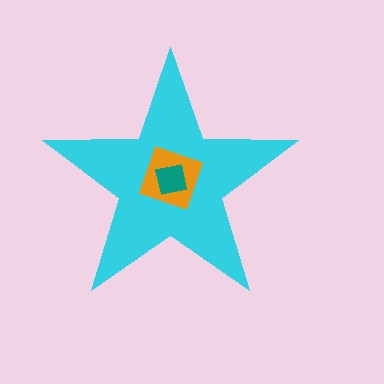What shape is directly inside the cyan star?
The orange diamond.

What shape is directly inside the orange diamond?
The teal square.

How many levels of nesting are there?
3.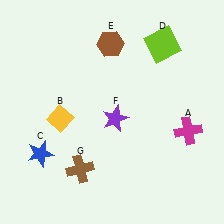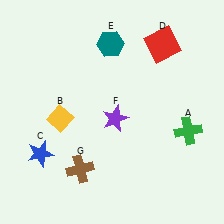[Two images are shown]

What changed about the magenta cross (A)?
In Image 1, A is magenta. In Image 2, it changed to green.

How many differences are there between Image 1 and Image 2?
There are 3 differences between the two images.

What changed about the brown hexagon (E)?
In Image 1, E is brown. In Image 2, it changed to teal.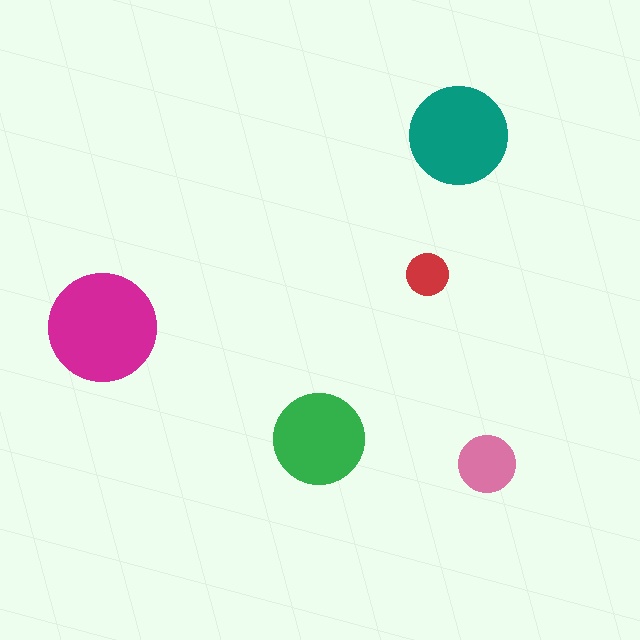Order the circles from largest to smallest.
the magenta one, the teal one, the green one, the pink one, the red one.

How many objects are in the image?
There are 5 objects in the image.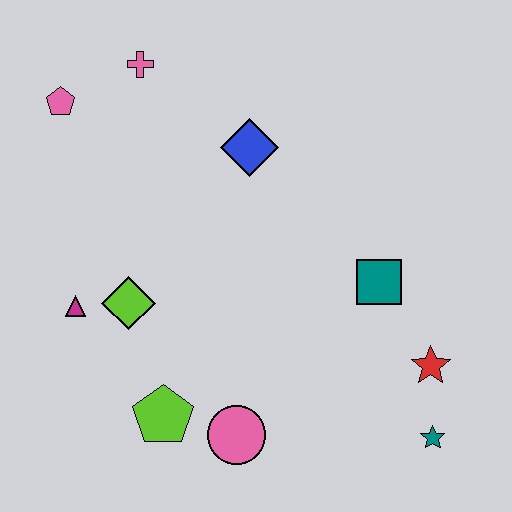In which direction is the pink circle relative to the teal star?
The pink circle is to the left of the teal star.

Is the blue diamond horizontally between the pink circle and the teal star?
Yes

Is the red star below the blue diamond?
Yes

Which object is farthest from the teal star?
The pink pentagon is farthest from the teal star.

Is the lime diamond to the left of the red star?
Yes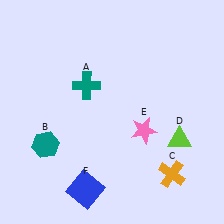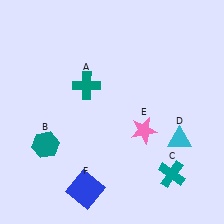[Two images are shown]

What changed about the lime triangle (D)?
In Image 1, D is lime. In Image 2, it changed to cyan.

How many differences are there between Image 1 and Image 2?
There are 2 differences between the two images.